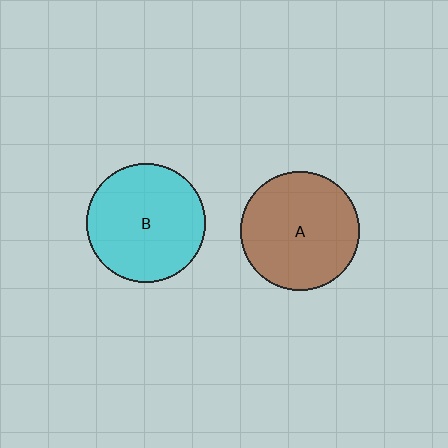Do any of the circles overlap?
No, none of the circles overlap.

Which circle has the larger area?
Circle B (cyan).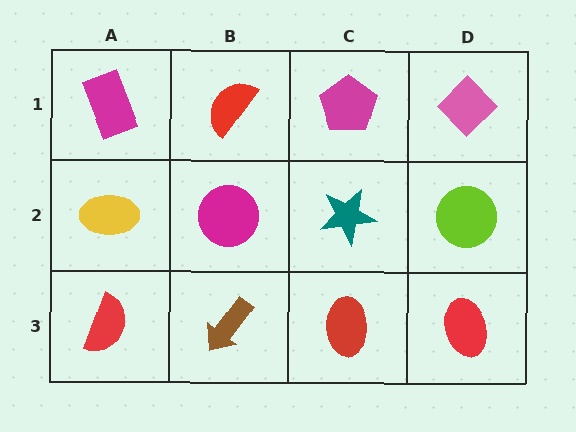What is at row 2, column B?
A magenta circle.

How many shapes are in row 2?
4 shapes.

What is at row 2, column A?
A yellow ellipse.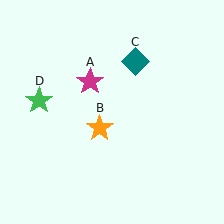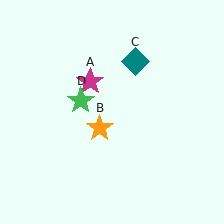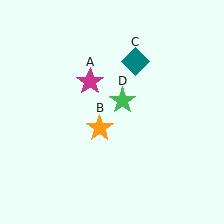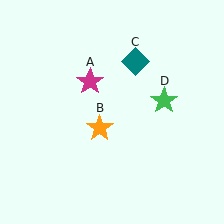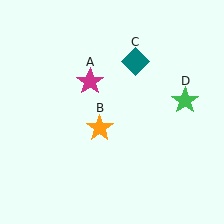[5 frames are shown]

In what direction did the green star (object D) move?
The green star (object D) moved right.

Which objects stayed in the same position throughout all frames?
Magenta star (object A) and orange star (object B) and teal diamond (object C) remained stationary.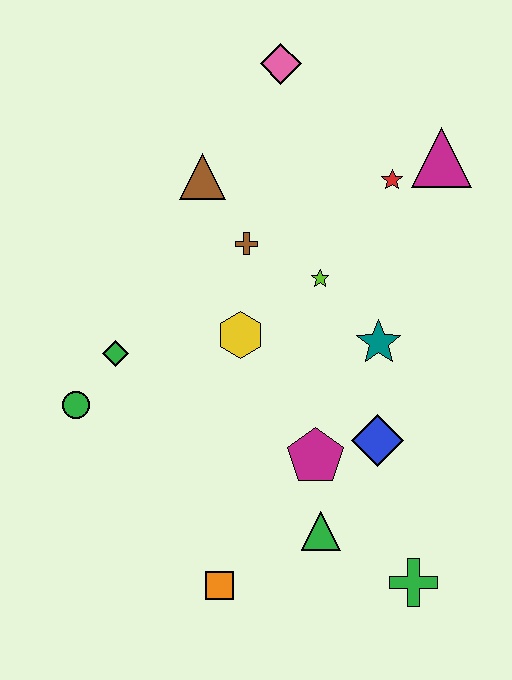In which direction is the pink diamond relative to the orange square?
The pink diamond is above the orange square.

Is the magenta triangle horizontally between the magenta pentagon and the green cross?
No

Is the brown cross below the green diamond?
No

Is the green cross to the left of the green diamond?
No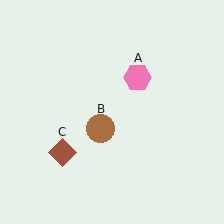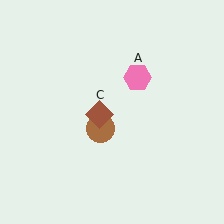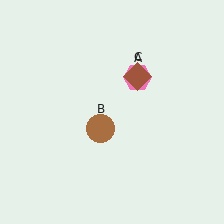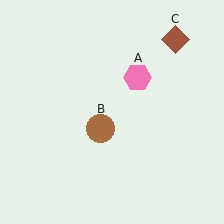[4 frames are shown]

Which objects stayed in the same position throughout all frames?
Pink hexagon (object A) and brown circle (object B) remained stationary.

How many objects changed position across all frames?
1 object changed position: brown diamond (object C).